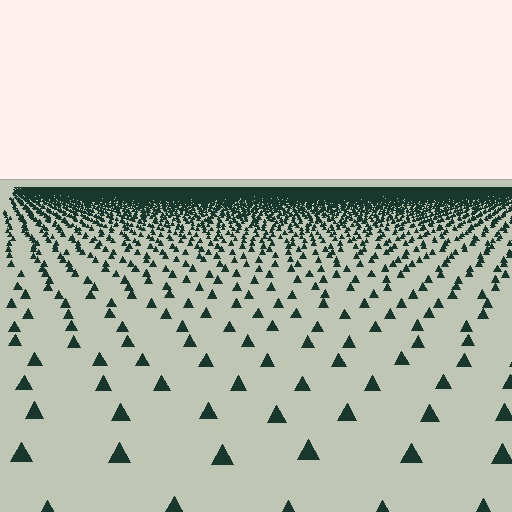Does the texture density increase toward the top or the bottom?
Density increases toward the top.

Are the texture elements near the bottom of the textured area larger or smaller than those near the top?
Larger. Near the bottom, elements are closer to the viewer and appear at a bigger on-screen size.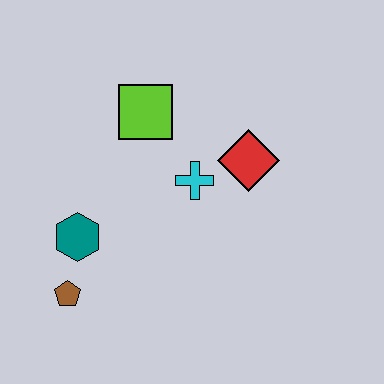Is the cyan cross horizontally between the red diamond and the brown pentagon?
Yes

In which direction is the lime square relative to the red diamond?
The lime square is to the left of the red diamond.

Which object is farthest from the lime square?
The brown pentagon is farthest from the lime square.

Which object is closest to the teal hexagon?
The brown pentagon is closest to the teal hexagon.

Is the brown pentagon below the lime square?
Yes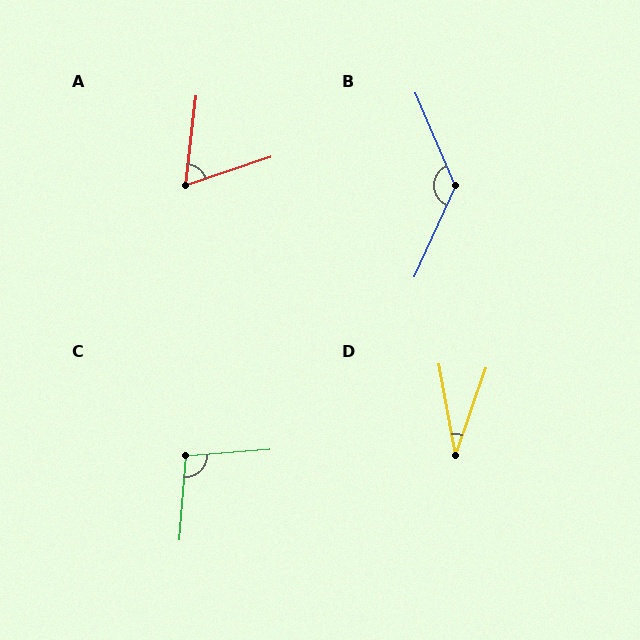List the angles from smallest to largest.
D (29°), A (65°), C (98°), B (132°).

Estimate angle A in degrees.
Approximately 65 degrees.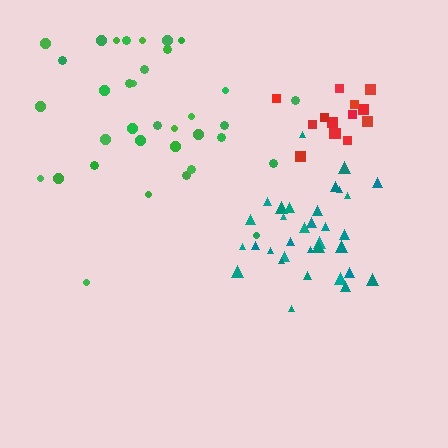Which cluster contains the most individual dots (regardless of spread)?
Green (35).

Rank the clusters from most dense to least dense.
teal, red, green.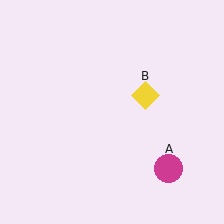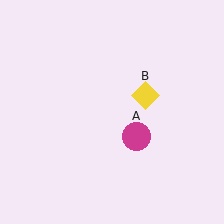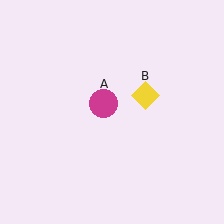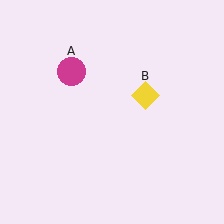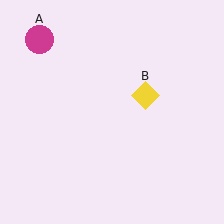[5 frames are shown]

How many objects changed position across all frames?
1 object changed position: magenta circle (object A).